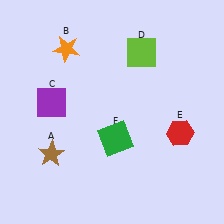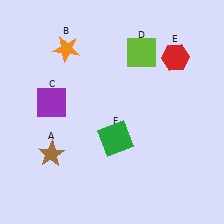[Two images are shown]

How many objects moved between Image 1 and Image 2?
1 object moved between the two images.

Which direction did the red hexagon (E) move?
The red hexagon (E) moved up.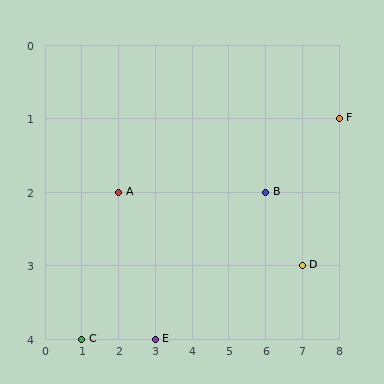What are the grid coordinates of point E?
Point E is at grid coordinates (3, 4).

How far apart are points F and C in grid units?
Points F and C are 7 columns and 3 rows apart (about 7.6 grid units diagonally).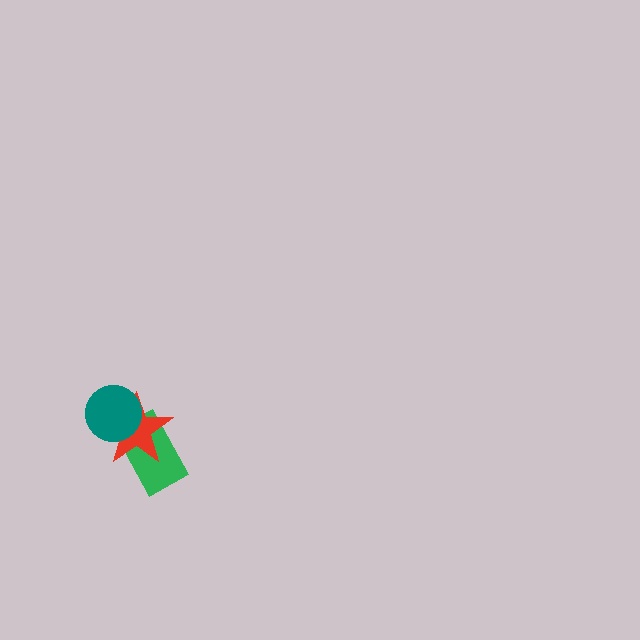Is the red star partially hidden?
Yes, it is partially covered by another shape.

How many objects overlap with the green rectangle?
2 objects overlap with the green rectangle.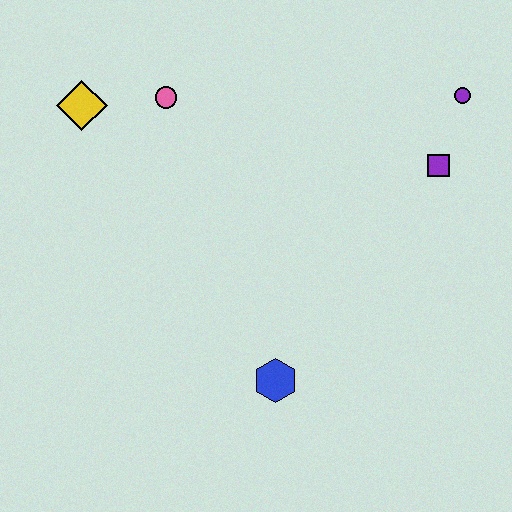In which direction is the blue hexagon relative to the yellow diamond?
The blue hexagon is below the yellow diamond.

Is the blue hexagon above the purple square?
No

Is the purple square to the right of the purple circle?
No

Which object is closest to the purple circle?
The purple square is closest to the purple circle.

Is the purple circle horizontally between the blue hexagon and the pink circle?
No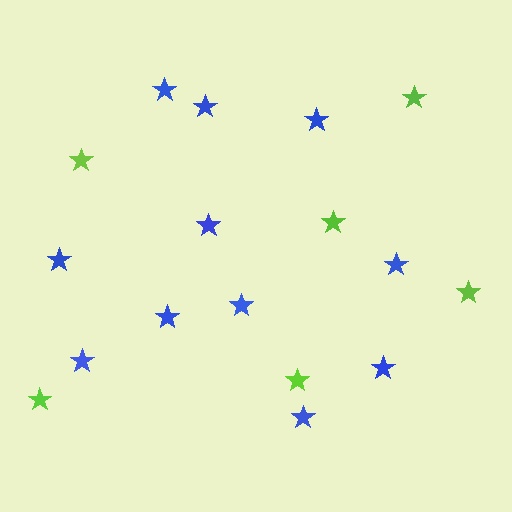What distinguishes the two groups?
There are 2 groups: one group of blue stars (11) and one group of lime stars (6).